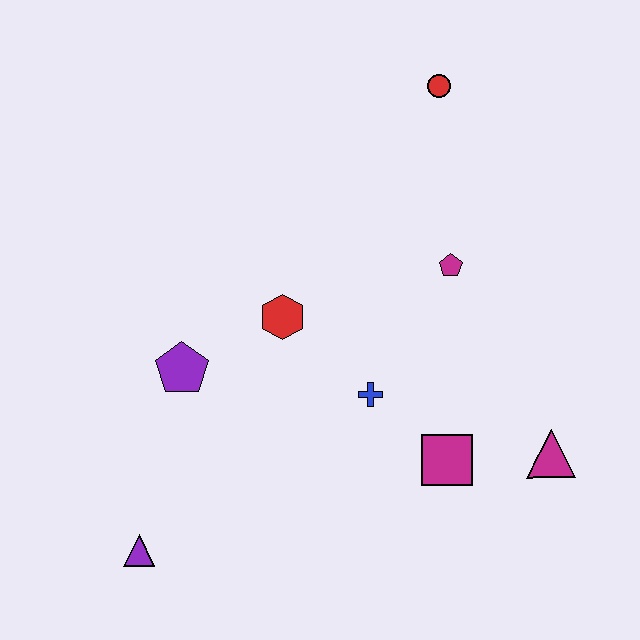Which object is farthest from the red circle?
The purple triangle is farthest from the red circle.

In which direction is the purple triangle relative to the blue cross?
The purple triangle is to the left of the blue cross.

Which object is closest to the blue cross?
The magenta square is closest to the blue cross.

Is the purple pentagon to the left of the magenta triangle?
Yes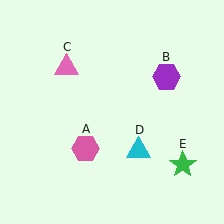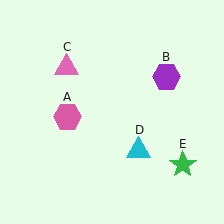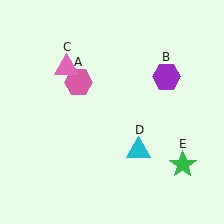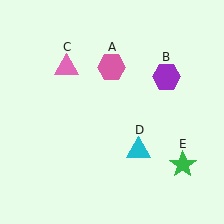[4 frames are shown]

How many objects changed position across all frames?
1 object changed position: pink hexagon (object A).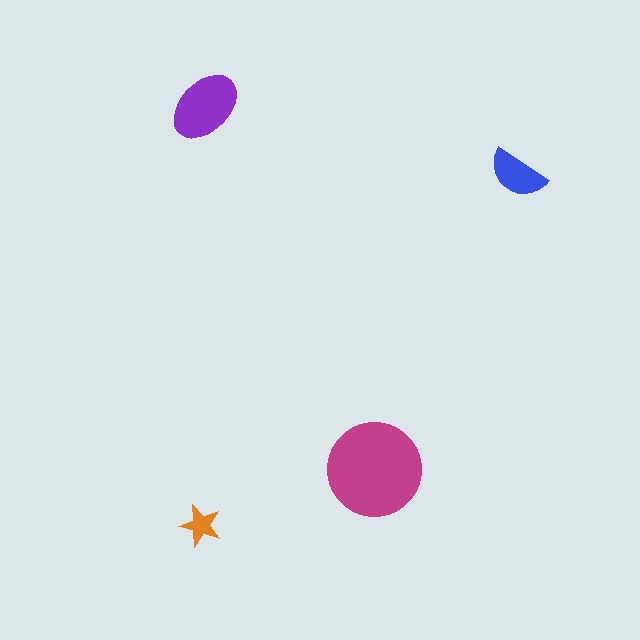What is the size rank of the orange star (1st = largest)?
4th.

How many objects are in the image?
There are 4 objects in the image.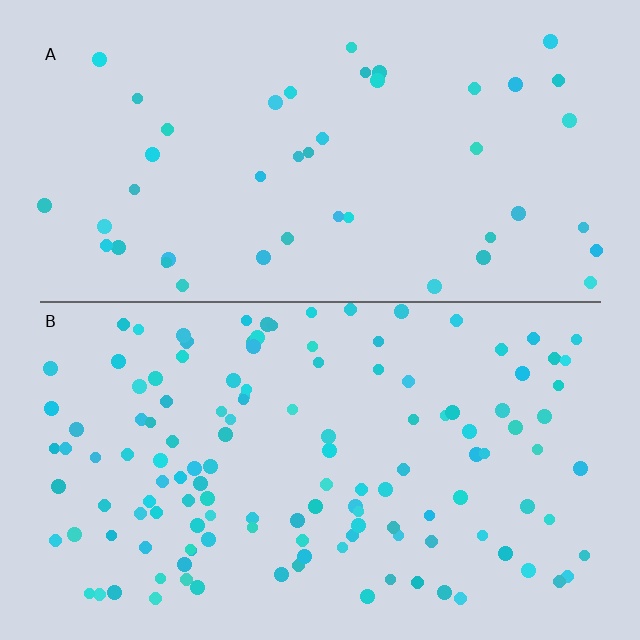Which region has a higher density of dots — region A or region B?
B (the bottom).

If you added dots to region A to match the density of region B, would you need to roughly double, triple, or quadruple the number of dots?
Approximately triple.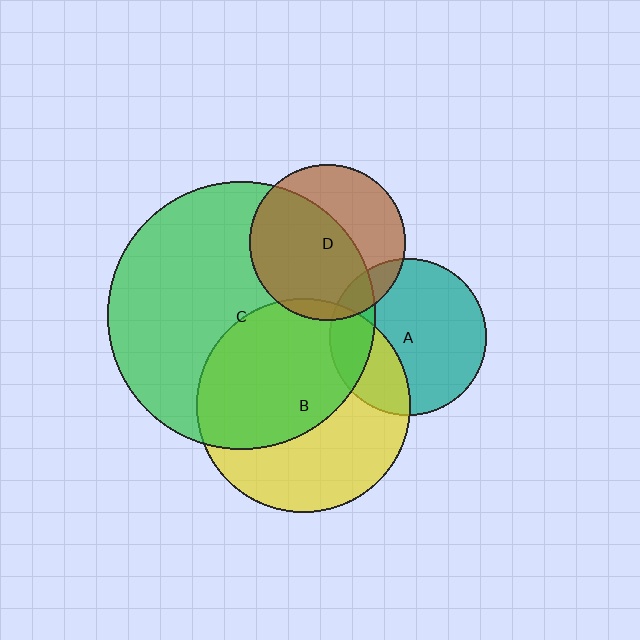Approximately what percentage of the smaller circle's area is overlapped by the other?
Approximately 20%.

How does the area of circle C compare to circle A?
Approximately 2.9 times.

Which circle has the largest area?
Circle C (green).